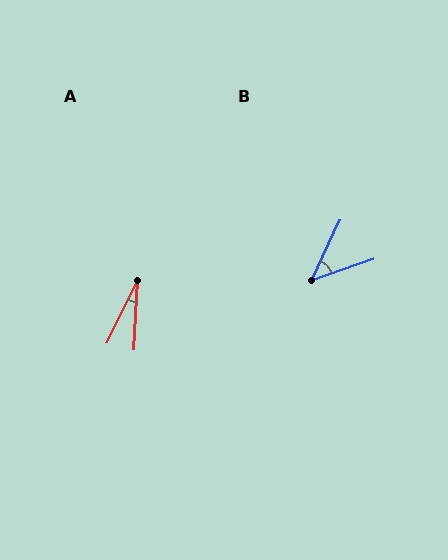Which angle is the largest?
B, at approximately 46 degrees.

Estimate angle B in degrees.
Approximately 46 degrees.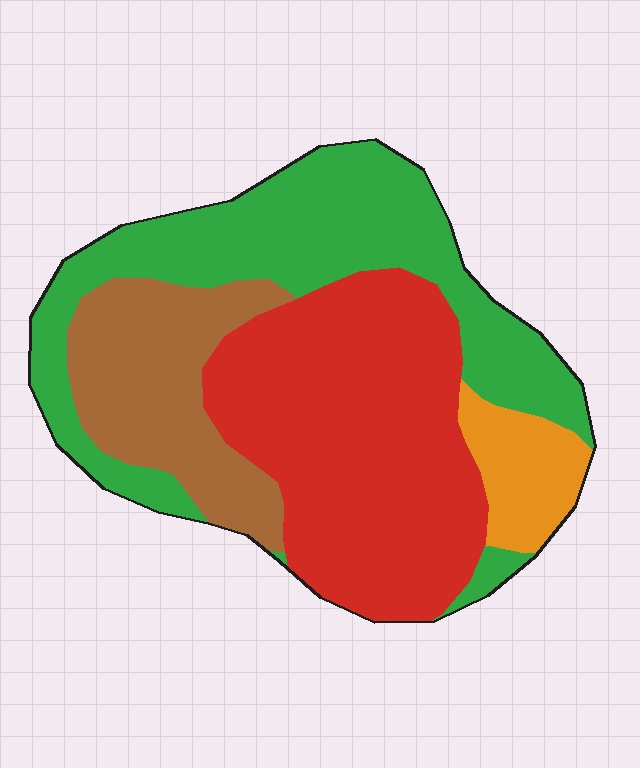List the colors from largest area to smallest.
From largest to smallest: red, green, brown, orange.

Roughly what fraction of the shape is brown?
Brown covers roughly 20% of the shape.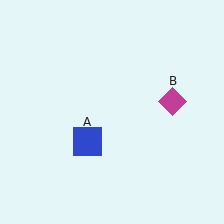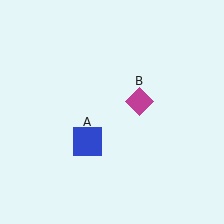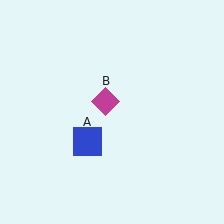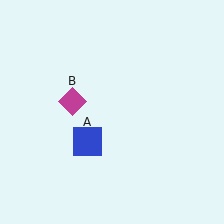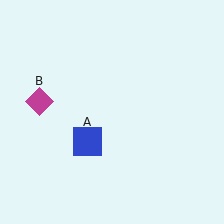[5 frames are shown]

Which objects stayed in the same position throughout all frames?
Blue square (object A) remained stationary.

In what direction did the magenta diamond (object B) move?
The magenta diamond (object B) moved left.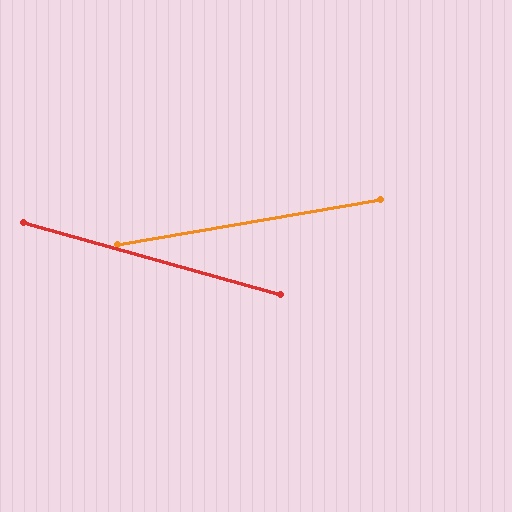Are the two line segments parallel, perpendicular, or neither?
Neither parallel nor perpendicular — they differ by about 25°.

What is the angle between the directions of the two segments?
Approximately 25 degrees.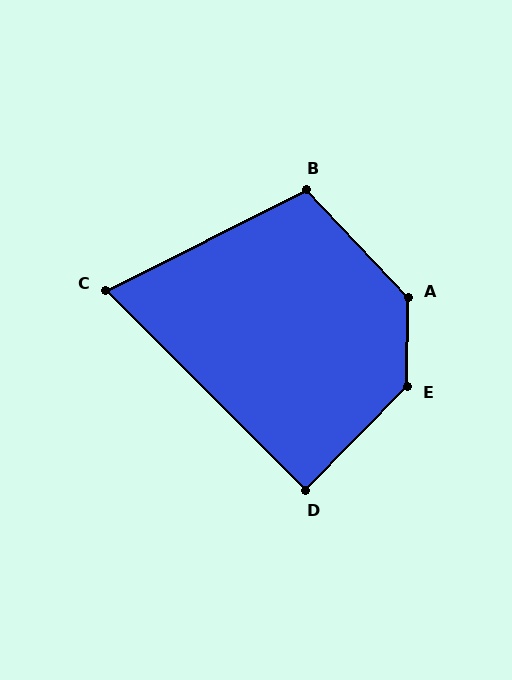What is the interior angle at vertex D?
Approximately 89 degrees (approximately right).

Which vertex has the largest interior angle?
E, at approximately 136 degrees.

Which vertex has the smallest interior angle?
C, at approximately 72 degrees.